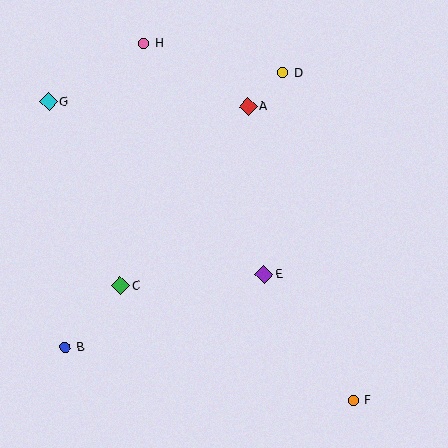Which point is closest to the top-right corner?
Point D is closest to the top-right corner.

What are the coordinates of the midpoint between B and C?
The midpoint between B and C is at (93, 317).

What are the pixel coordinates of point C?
Point C is at (121, 286).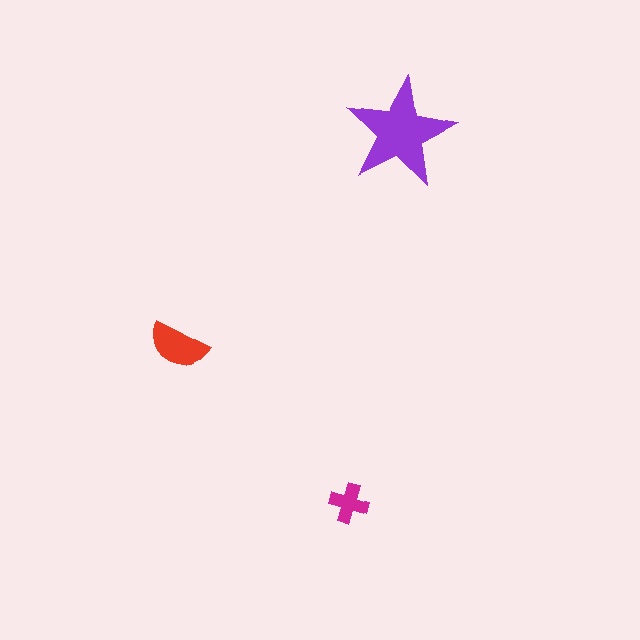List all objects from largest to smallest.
The purple star, the red semicircle, the magenta cross.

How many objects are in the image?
There are 3 objects in the image.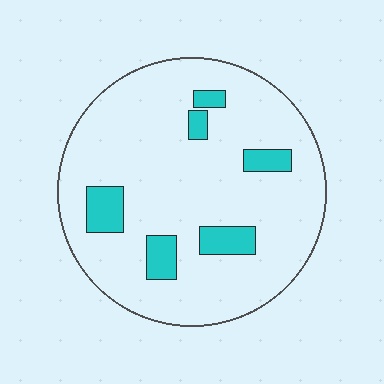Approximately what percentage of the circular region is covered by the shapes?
Approximately 15%.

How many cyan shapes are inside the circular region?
6.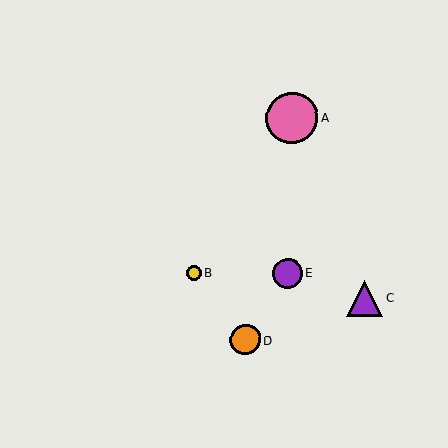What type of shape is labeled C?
Shape C is a purple triangle.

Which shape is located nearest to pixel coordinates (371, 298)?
The purple triangle (labeled C) at (365, 298) is nearest to that location.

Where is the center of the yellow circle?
The center of the yellow circle is at (194, 273).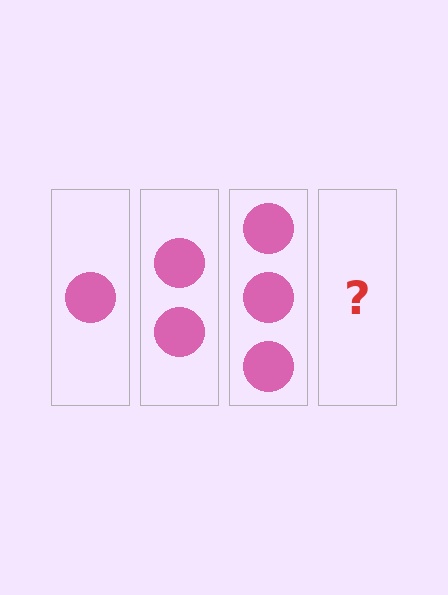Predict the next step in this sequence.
The next step is 4 circles.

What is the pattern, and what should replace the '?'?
The pattern is that each step adds one more circle. The '?' should be 4 circles.